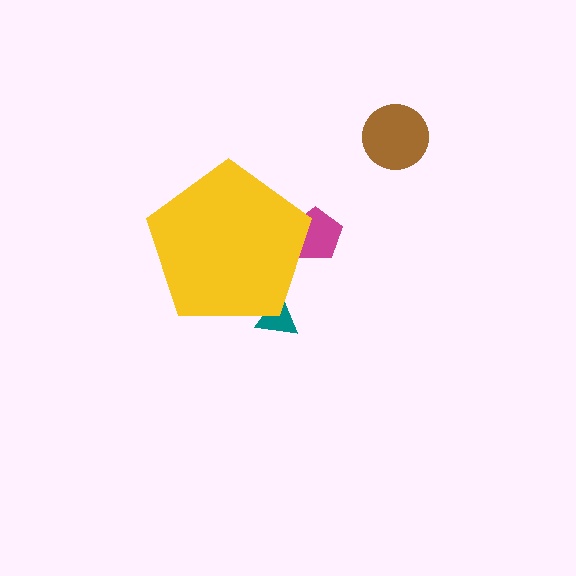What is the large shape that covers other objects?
A yellow pentagon.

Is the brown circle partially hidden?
No, the brown circle is fully visible.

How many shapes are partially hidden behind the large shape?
2 shapes are partially hidden.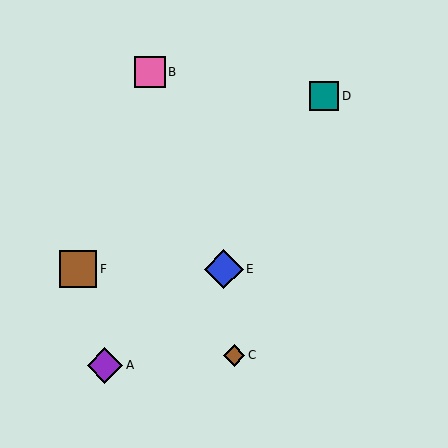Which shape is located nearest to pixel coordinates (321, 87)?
The teal square (labeled D) at (324, 96) is nearest to that location.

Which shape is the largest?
The blue diamond (labeled E) is the largest.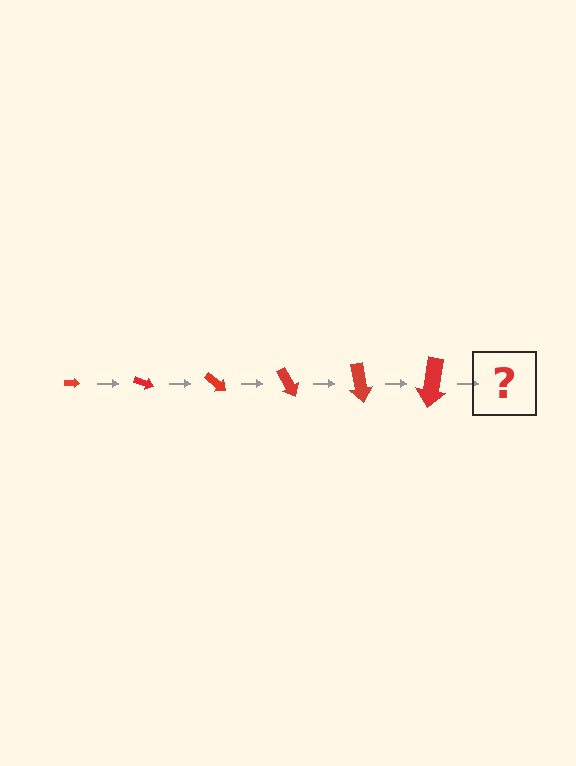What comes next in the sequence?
The next element should be an arrow, larger than the previous one and rotated 120 degrees from the start.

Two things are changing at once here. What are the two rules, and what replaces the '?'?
The two rules are that the arrow grows larger each step and it rotates 20 degrees each step. The '?' should be an arrow, larger than the previous one and rotated 120 degrees from the start.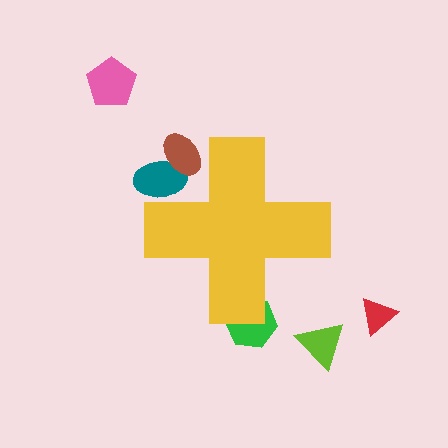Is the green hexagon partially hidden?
Yes, the green hexagon is partially hidden behind the yellow cross.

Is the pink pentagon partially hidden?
No, the pink pentagon is fully visible.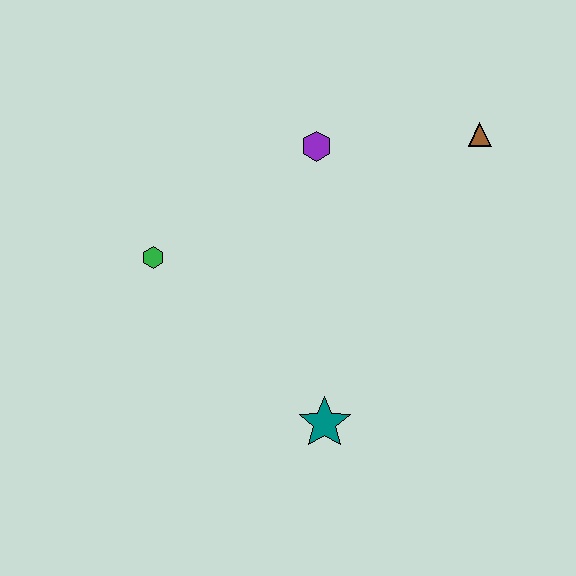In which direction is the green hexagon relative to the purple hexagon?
The green hexagon is to the left of the purple hexagon.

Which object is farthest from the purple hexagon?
The teal star is farthest from the purple hexagon.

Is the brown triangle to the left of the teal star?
No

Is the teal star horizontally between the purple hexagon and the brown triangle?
Yes